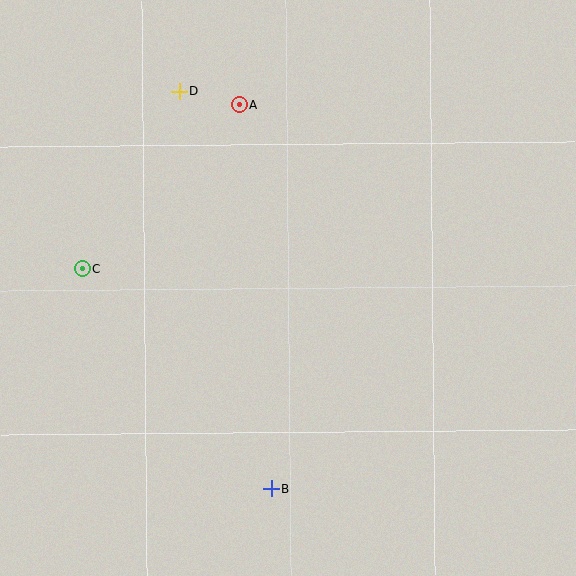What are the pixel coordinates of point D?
Point D is at (179, 91).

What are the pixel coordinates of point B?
Point B is at (271, 489).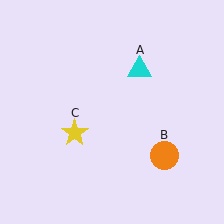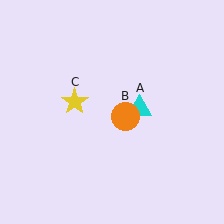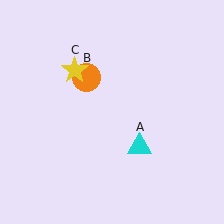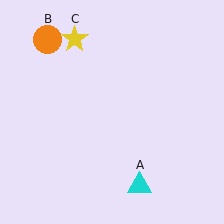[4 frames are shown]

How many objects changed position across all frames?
3 objects changed position: cyan triangle (object A), orange circle (object B), yellow star (object C).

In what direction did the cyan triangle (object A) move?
The cyan triangle (object A) moved down.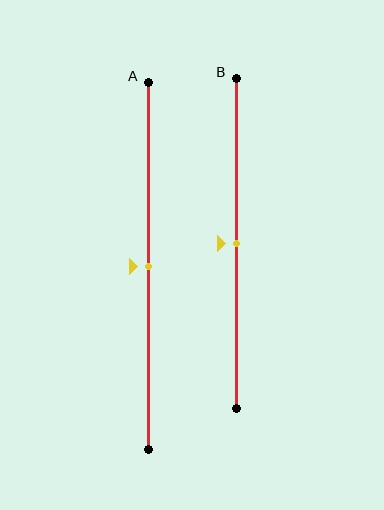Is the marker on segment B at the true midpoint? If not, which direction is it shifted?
Yes, the marker on segment B is at the true midpoint.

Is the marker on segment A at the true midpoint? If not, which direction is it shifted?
Yes, the marker on segment A is at the true midpoint.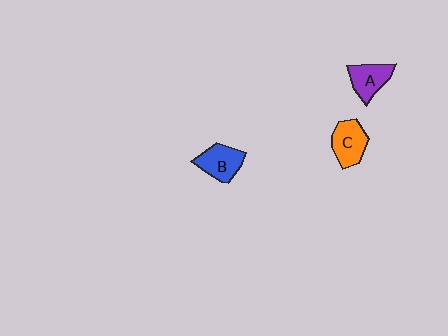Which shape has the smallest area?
Shape A (purple).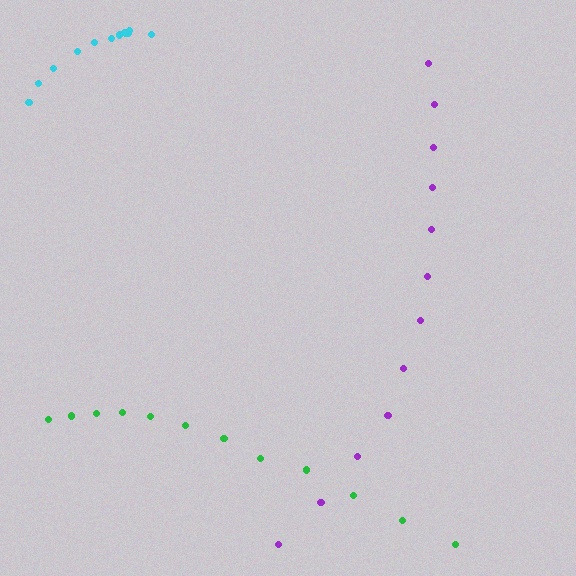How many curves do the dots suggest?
There are 3 distinct paths.